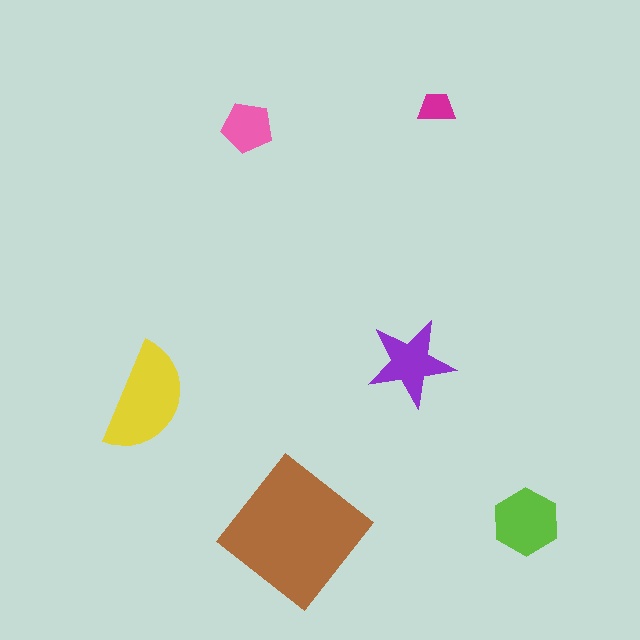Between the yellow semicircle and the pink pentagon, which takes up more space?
The yellow semicircle.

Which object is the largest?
The brown diamond.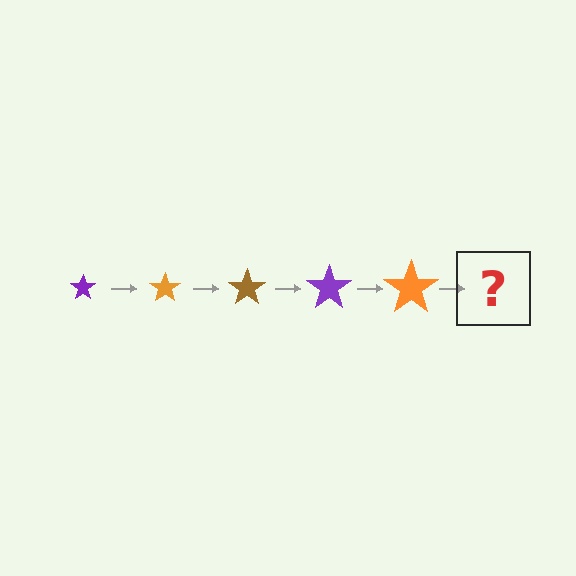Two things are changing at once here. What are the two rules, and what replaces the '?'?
The two rules are that the star grows larger each step and the color cycles through purple, orange, and brown. The '?' should be a brown star, larger than the previous one.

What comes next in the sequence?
The next element should be a brown star, larger than the previous one.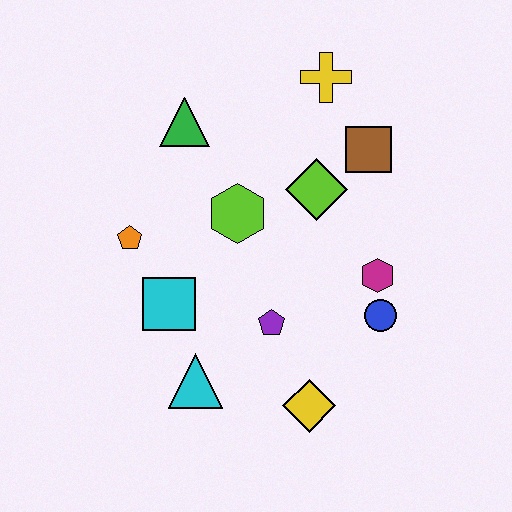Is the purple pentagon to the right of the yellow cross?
No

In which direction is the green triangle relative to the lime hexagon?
The green triangle is above the lime hexagon.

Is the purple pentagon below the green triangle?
Yes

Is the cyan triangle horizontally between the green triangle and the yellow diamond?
Yes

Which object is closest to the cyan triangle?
The cyan square is closest to the cyan triangle.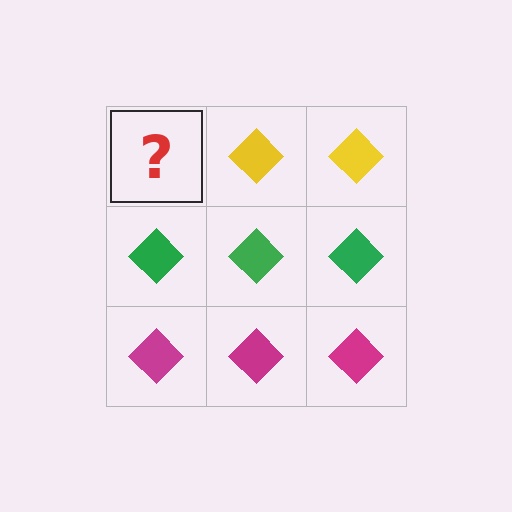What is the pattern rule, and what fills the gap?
The rule is that each row has a consistent color. The gap should be filled with a yellow diamond.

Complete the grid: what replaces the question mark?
The question mark should be replaced with a yellow diamond.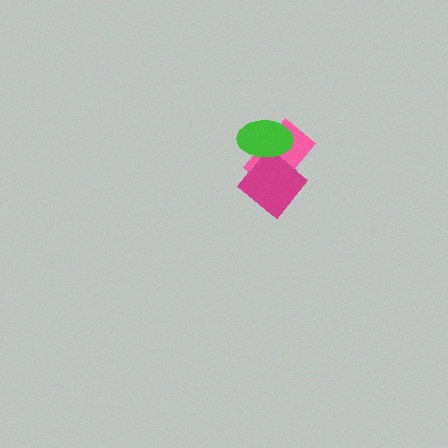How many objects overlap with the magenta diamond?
2 objects overlap with the magenta diamond.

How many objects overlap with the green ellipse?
2 objects overlap with the green ellipse.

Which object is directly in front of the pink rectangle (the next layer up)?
The magenta diamond is directly in front of the pink rectangle.